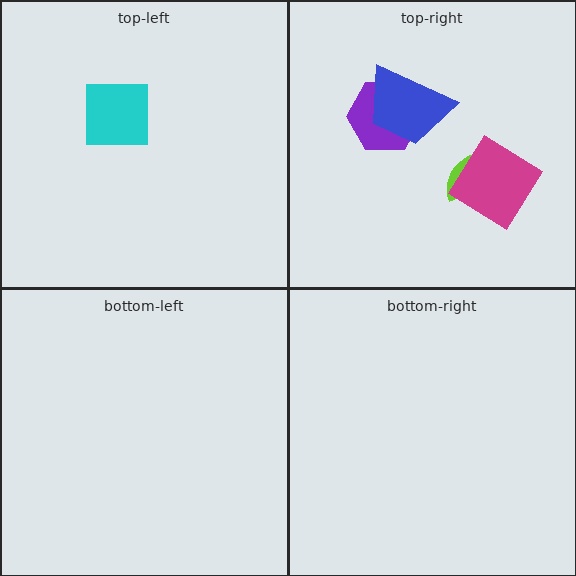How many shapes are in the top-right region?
4.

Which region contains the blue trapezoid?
The top-right region.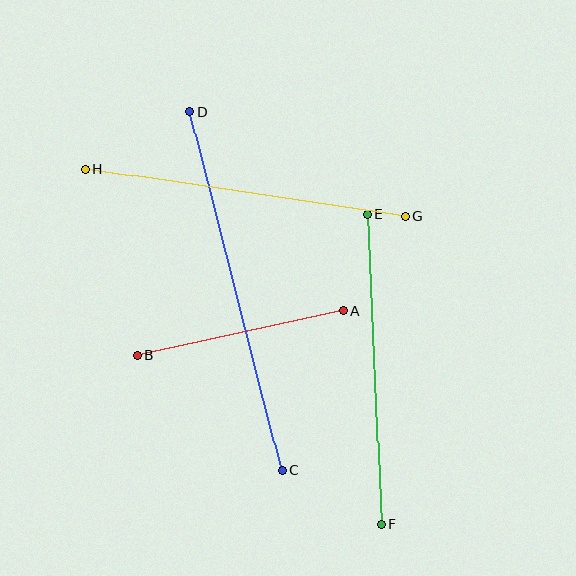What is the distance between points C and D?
The distance is approximately 370 pixels.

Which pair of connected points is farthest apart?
Points C and D are farthest apart.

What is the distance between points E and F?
The distance is approximately 310 pixels.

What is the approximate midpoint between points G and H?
The midpoint is at approximately (245, 192) pixels.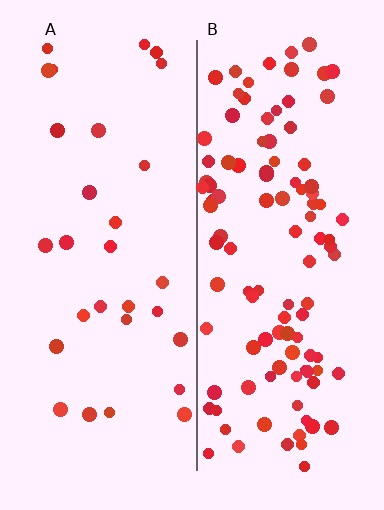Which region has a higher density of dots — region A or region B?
B (the right).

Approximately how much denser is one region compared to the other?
Approximately 3.7× — region B over region A.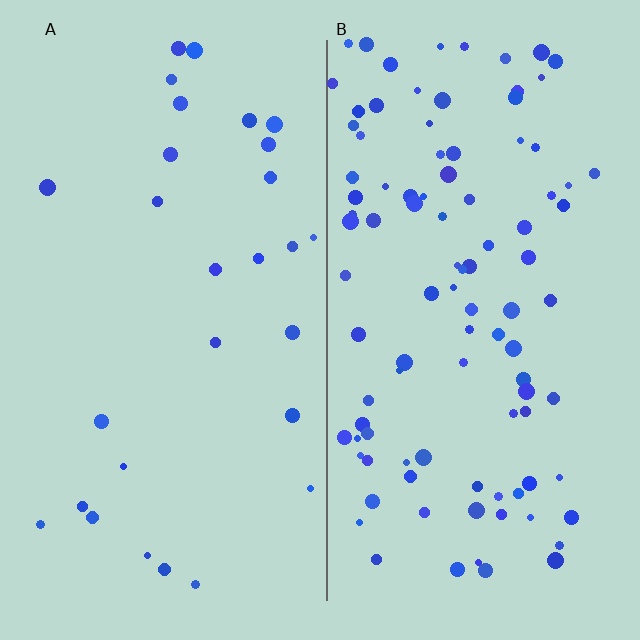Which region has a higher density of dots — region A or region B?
B (the right).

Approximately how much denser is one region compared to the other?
Approximately 3.5× — region B over region A.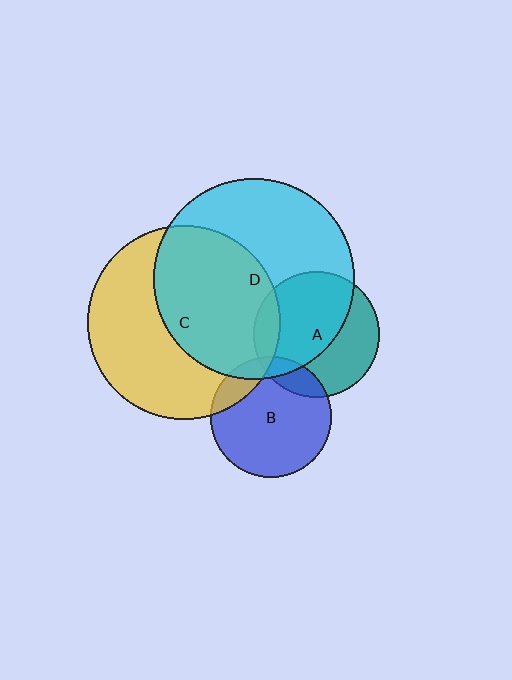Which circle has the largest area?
Circle D (cyan).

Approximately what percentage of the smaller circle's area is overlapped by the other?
Approximately 15%.